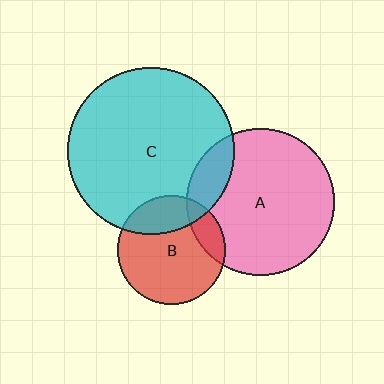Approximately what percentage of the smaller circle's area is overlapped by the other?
Approximately 15%.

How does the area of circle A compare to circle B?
Approximately 1.9 times.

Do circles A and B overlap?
Yes.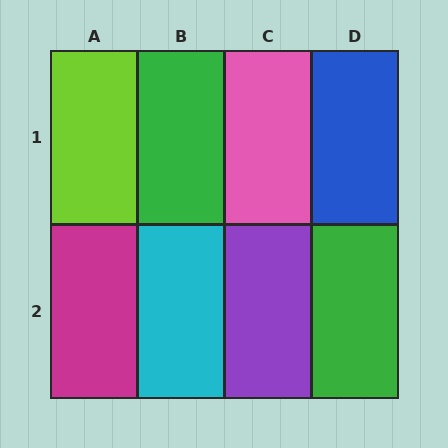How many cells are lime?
1 cell is lime.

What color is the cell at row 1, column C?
Pink.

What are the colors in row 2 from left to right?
Magenta, cyan, purple, green.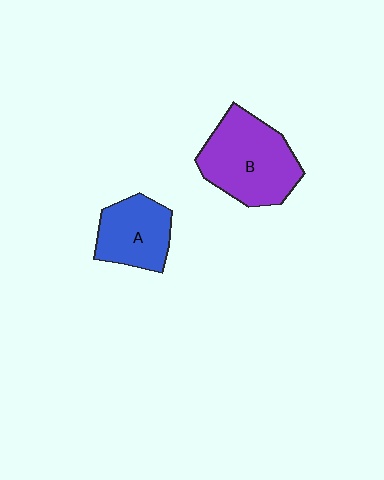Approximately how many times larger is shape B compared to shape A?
Approximately 1.5 times.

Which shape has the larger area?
Shape B (purple).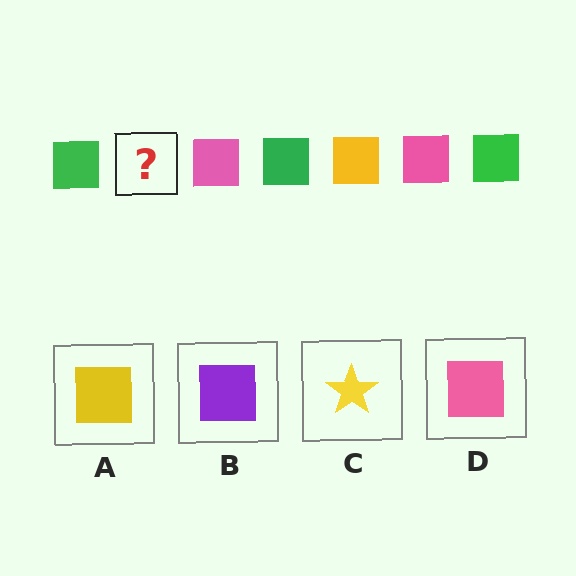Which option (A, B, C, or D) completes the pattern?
A.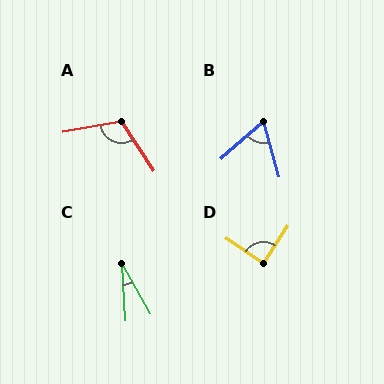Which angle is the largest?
A, at approximately 113 degrees.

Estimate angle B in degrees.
Approximately 64 degrees.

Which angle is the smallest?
C, at approximately 26 degrees.